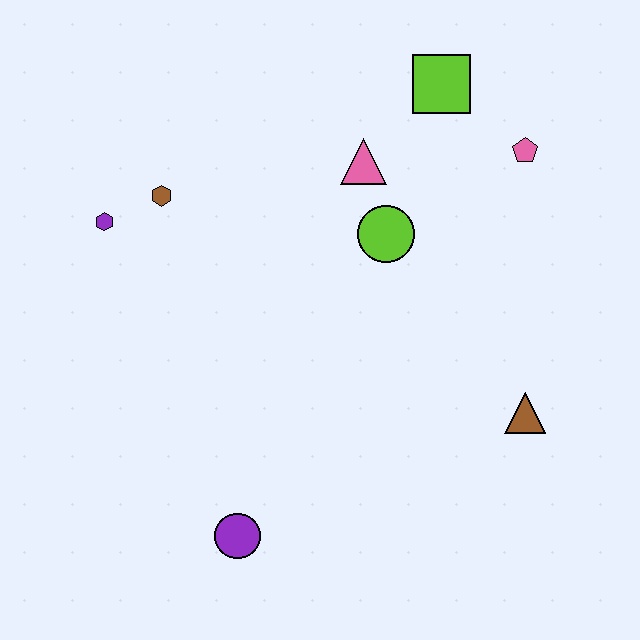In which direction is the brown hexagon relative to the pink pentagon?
The brown hexagon is to the left of the pink pentagon.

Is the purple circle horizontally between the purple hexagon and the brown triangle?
Yes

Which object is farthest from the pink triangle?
The purple circle is farthest from the pink triangle.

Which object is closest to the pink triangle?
The lime circle is closest to the pink triangle.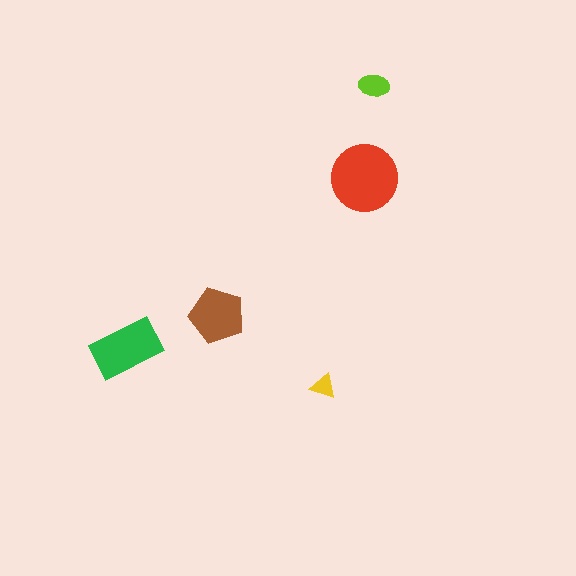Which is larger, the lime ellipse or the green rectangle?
The green rectangle.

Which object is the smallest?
The yellow triangle.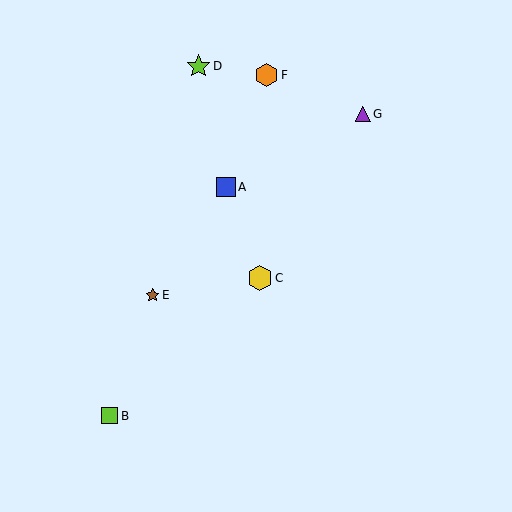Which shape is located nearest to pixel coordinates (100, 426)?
The lime square (labeled B) at (110, 416) is nearest to that location.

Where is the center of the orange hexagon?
The center of the orange hexagon is at (266, 75).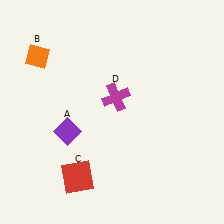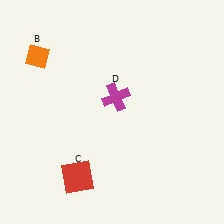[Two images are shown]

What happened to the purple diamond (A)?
The purple diamond (A) was removed in Image 2. It was in the bottom-left area of Image 1.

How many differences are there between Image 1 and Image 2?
There is 1 difference between the two images.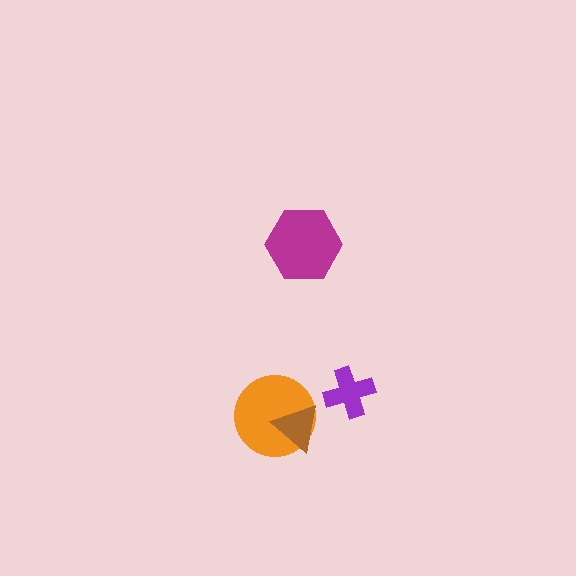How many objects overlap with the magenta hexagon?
0 objects overlap with the magenta hexagon.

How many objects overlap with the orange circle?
1 object overlaps with the orange circle.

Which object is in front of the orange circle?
The brown triangle is in front of the orange circle.